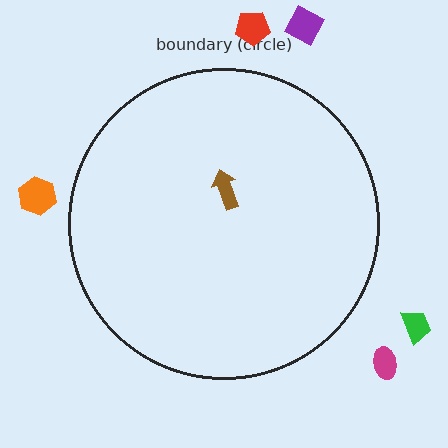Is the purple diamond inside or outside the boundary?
Outside.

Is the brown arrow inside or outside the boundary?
Inside.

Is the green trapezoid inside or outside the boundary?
Outside.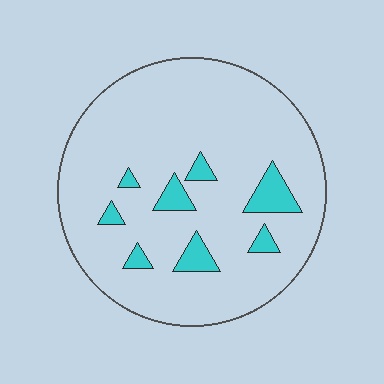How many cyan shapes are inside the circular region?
8.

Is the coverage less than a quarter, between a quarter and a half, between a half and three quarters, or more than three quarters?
Less than a quarter.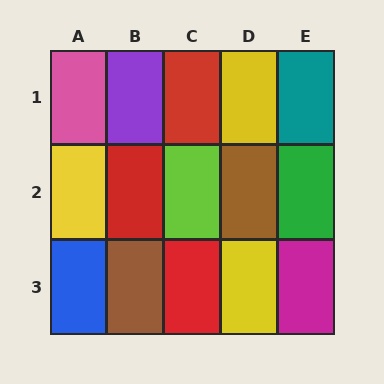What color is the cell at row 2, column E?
Green.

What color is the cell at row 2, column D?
Brown.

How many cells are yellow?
3 cells are yellow.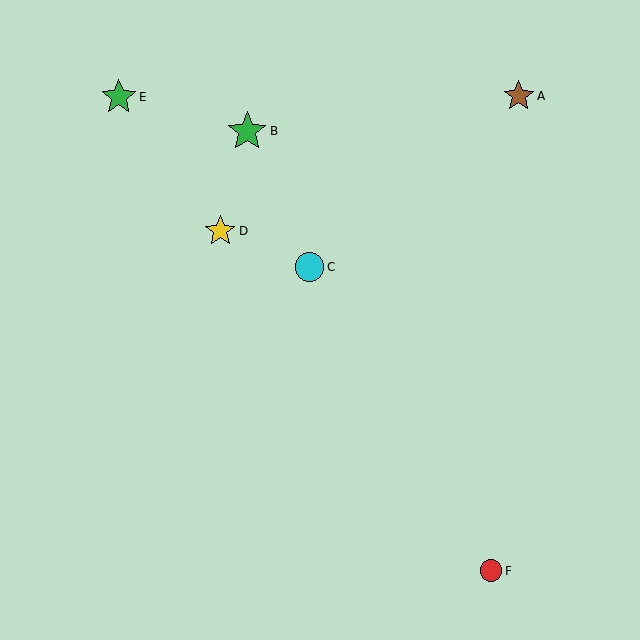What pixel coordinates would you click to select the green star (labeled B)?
Click at (247, 131) to select the green star B.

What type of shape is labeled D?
Shape D is a yellow star.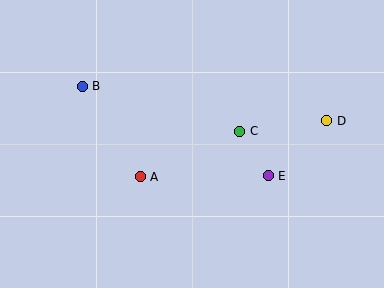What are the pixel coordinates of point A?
Point A is at (140, 177).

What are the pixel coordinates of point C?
Point C is at (240, 131).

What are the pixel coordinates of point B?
Point B is at (82, 86).